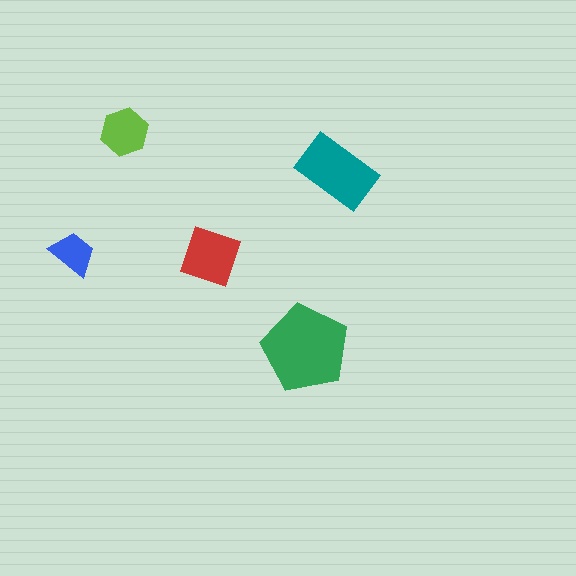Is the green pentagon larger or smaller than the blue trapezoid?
Larger.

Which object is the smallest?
The blue trapezoid.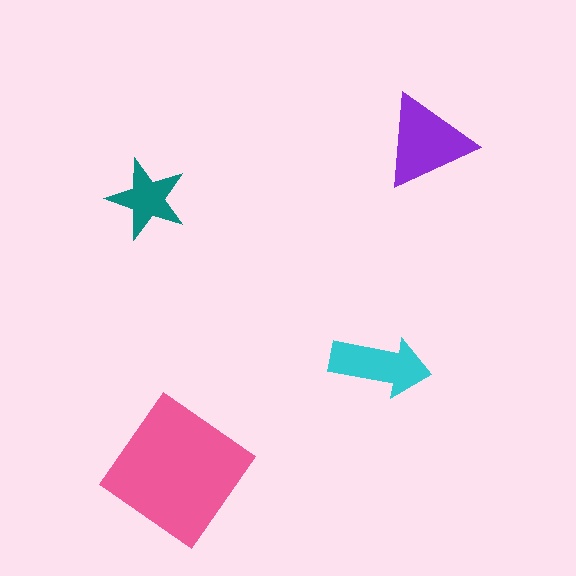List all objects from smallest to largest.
The teal star, the cyan arrow, the purple triangle, the pink diamond.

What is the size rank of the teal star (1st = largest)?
4th.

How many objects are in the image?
There are 4 objects in the image.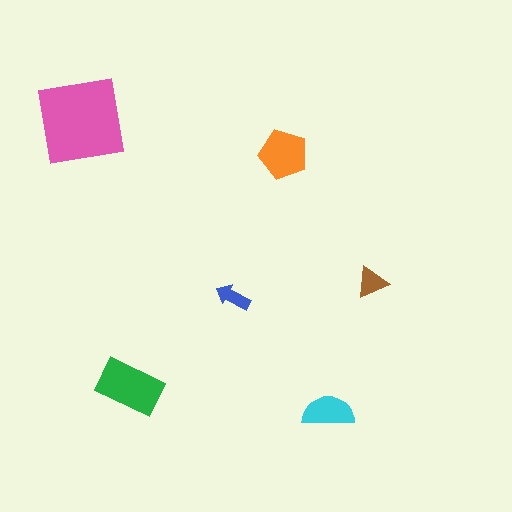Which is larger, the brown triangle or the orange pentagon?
The orange pentagon.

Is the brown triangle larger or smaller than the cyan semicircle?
Smaller.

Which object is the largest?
The pink square.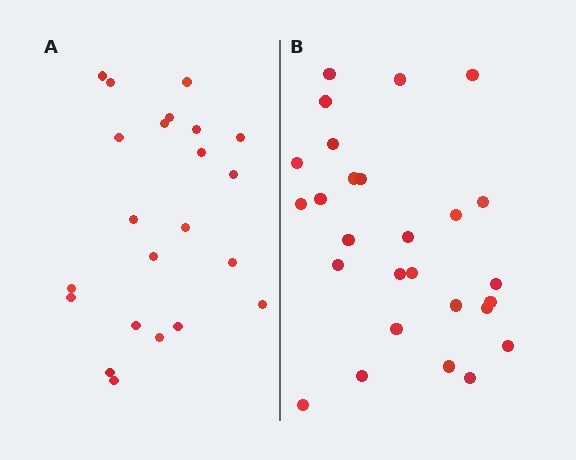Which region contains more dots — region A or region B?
Region B (the right region) has more dots.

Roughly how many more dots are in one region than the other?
Region B has about 5 more dots than region A.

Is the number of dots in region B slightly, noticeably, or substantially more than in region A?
Region B has only slightly more — the two regions are fairly close. The ratio is roughly 1.2 to 1.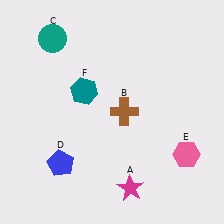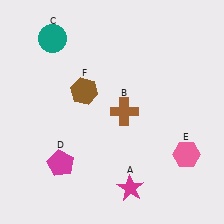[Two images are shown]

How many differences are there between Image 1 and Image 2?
There are 2 differences between the two images.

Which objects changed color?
D changed from blue to magenta. F changed from teal to brown.